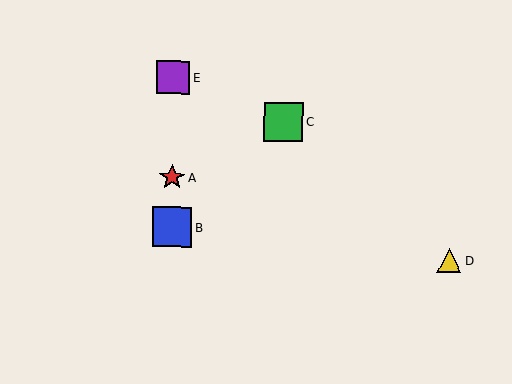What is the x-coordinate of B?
Object B is at x≈172.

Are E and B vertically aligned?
Yes, both are at x≈173.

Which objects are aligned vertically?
Objects A, B, E are aligned vertically.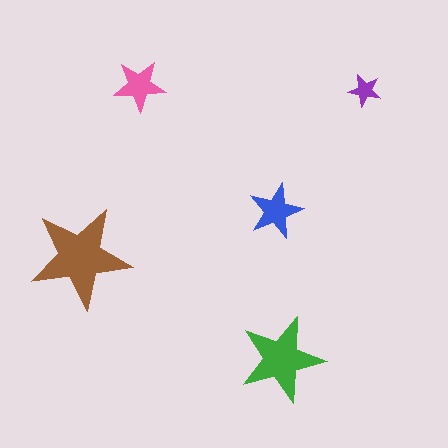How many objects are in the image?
There are 5 objects in the image.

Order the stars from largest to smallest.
the brown one, the green one, the blue one, the pink one, the purple one.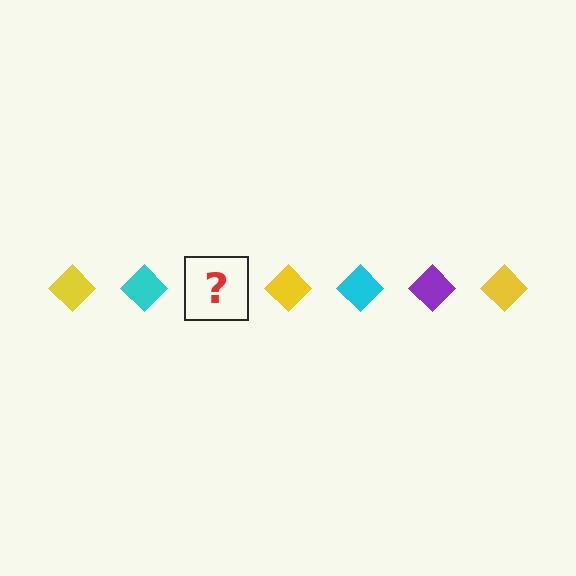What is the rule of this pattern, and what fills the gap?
The rule is that the pattern cycles through yellow, cyan, purple diamonds. The gap should be filled with a purple diamond.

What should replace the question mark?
The question mark should be replaced with a purple diamond.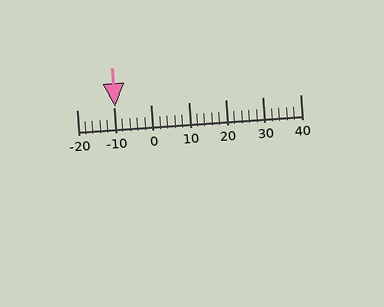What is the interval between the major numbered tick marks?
The major tick marks are spaced 10 units apart.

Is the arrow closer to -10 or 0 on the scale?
The arrow is closer to -10.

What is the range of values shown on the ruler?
The ruler shows values from -20 to 40.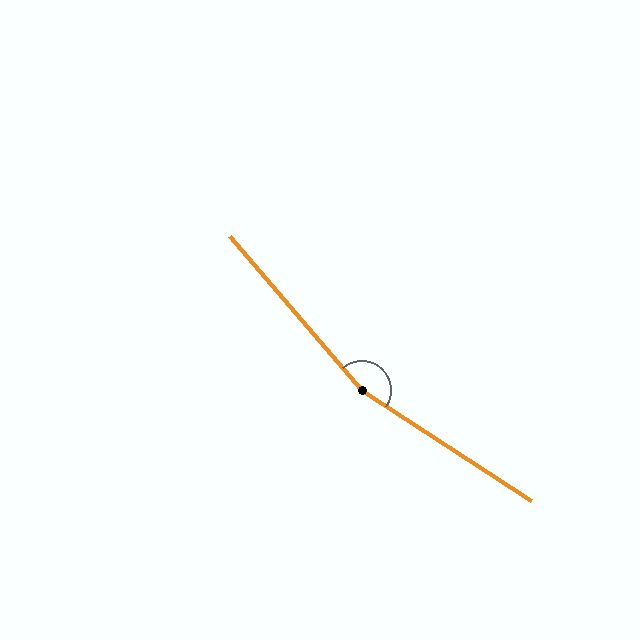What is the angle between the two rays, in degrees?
Approximately 164 degrees.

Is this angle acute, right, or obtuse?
It is obtuse.